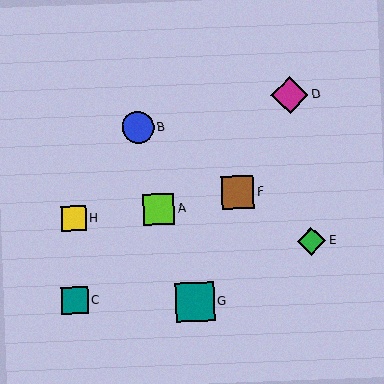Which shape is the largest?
The teal square (labeled G) is the largest.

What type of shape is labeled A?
Shape A is a lime square.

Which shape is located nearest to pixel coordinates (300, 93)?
The magenta diamond (labeled D) at (290, 95) is nearest to that location.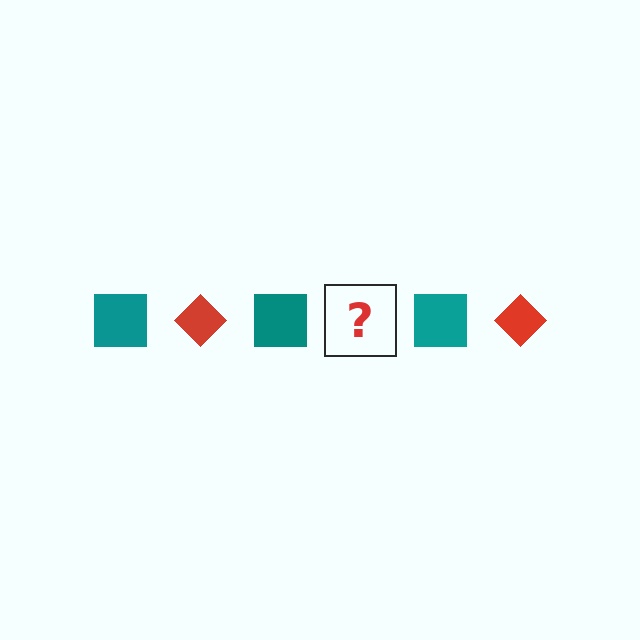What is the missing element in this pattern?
The missing element is a red diamond.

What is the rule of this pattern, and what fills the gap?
The rule is that the pattern alternates between teal square and red diamond. The gap should be filled with a red diamond.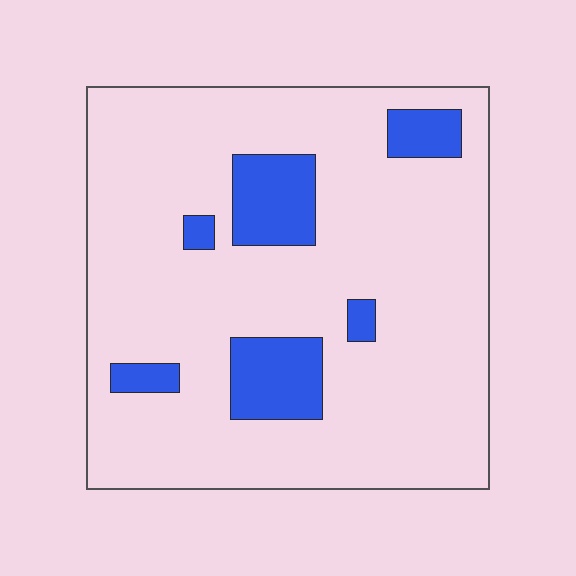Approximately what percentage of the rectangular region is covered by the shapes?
Approximately 15%.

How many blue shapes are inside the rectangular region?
6.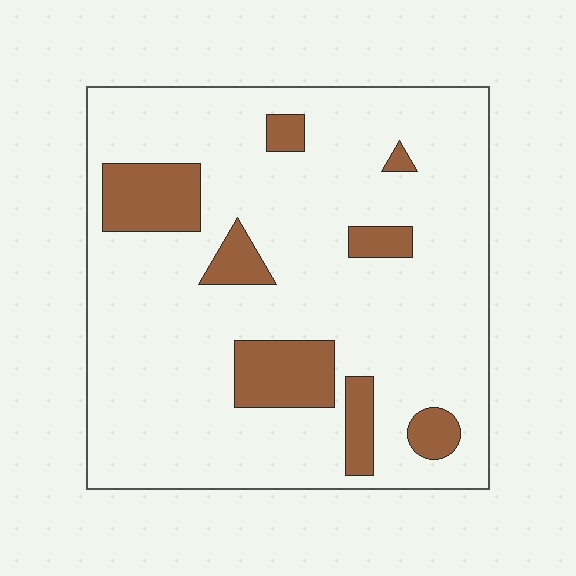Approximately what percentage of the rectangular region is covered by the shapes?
Approximately 15%.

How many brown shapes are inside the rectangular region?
8.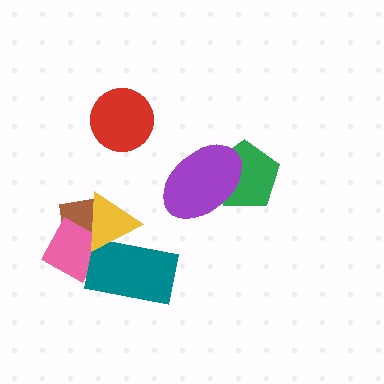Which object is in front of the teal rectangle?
The yellow triangle is in front of the teal rectangle.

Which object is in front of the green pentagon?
The purple ellipse is in front of the green pentagon.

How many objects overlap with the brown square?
2 objects overlap with the brown square.